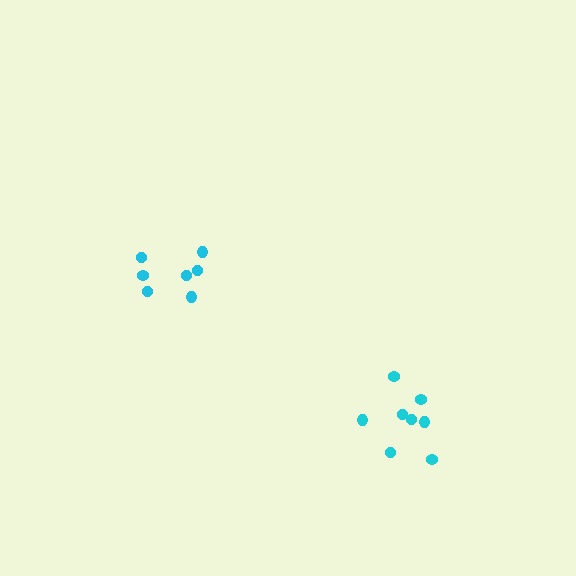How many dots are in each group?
Group 1: 7 dots, Group 2: 8 dots (15 total).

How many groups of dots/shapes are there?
There are 2 groups.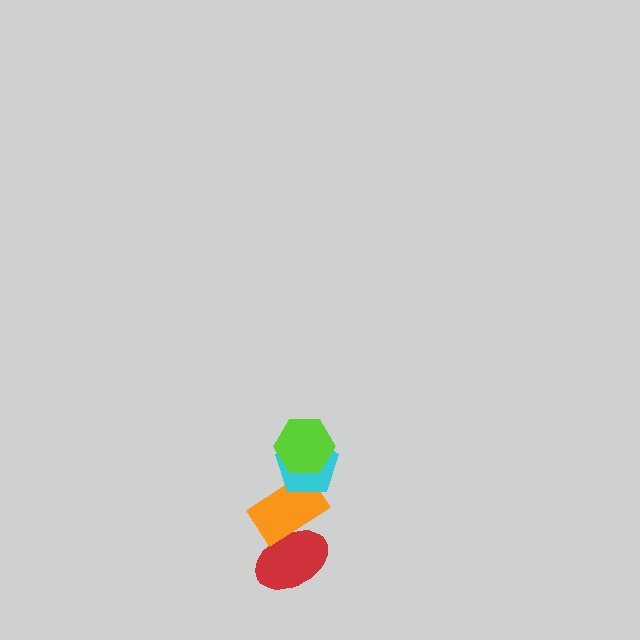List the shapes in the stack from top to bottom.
From top to bottom: the lime hexagon, the cyan pentagon, the orange rectangle, the red ellipse.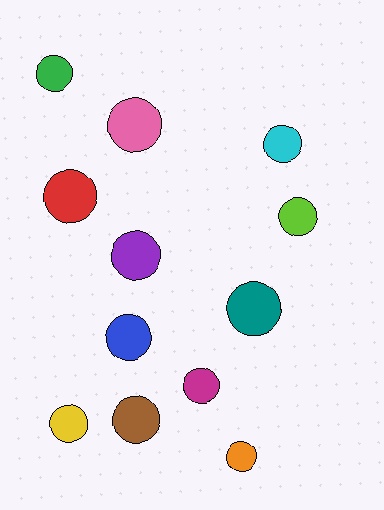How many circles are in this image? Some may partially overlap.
There are 12 circles.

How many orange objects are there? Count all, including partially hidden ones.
There is 1 orange object.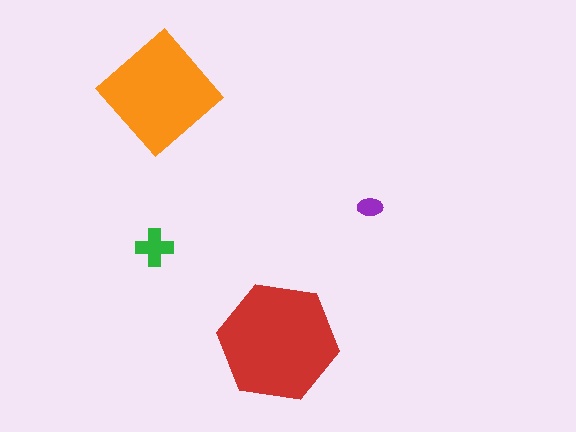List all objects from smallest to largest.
The purple ellipse, the green cross, the orange diamond, the red hexagon.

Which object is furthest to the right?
The purple ellipse is rightmost.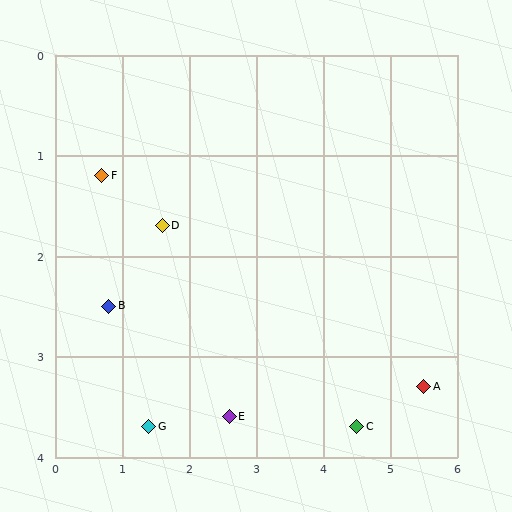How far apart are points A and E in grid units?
Points A and E are about 2.9 grid units apart.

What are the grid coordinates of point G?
Point G is at approximately (1.4, 3.7).